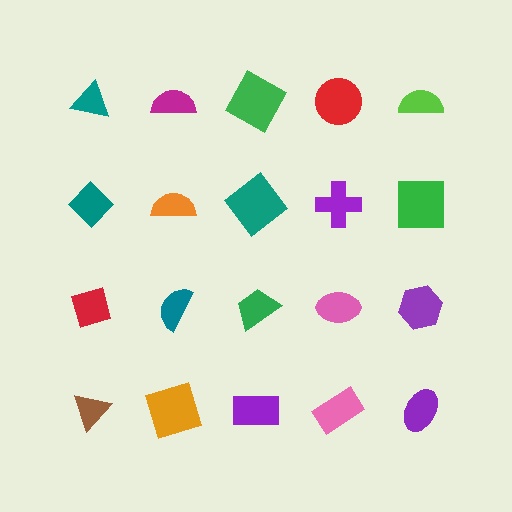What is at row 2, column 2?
An orange semicircle.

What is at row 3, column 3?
A green trapezoid.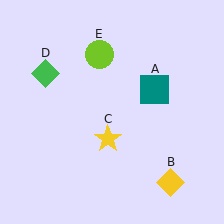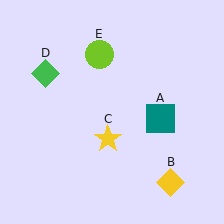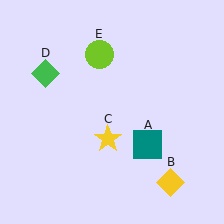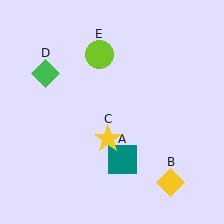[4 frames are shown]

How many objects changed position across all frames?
1 object changed position: teal square (object A).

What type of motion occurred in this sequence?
The teal square (object A) rotated clockwise around the center of the scene.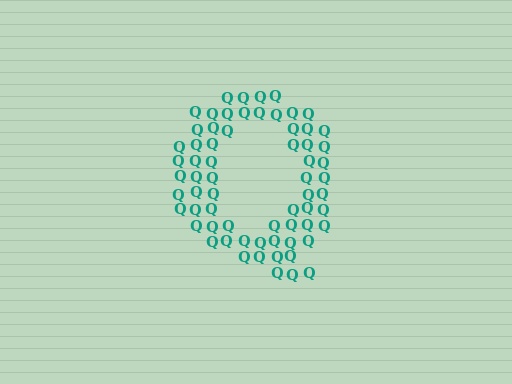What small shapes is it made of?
It is made of small letter Q's.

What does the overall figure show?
The overall figure shows the letter Q.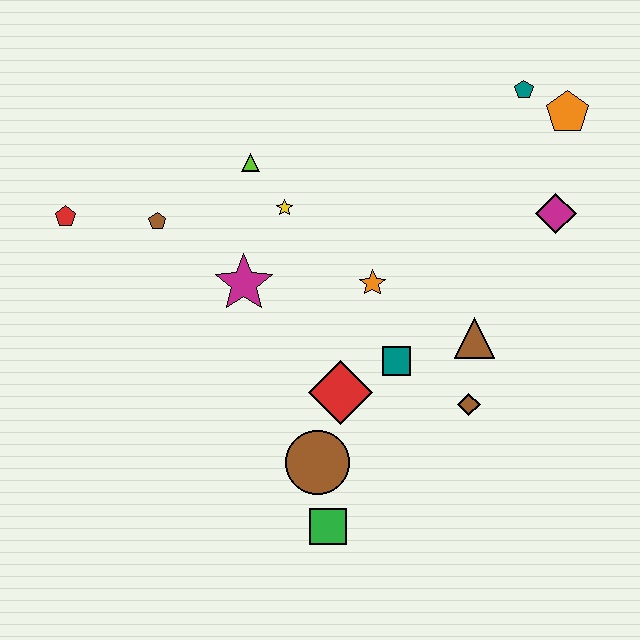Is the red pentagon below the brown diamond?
No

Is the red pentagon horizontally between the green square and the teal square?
No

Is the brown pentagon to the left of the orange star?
Yes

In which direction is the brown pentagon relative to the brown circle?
The brown pentagon is above the brown circle.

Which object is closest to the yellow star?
The lime triangle is closest to the yellow star.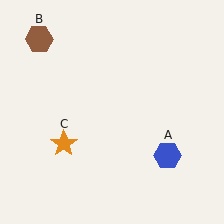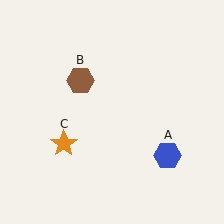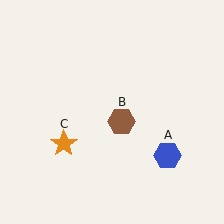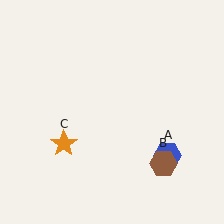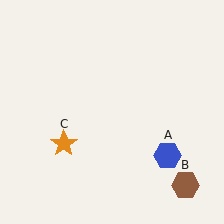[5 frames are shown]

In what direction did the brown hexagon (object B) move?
The brown hexagon (object B) moved down and to the right.